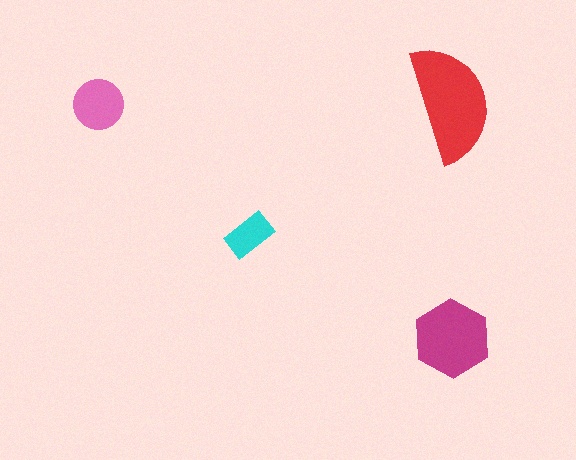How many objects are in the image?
There are 4 objects in the image.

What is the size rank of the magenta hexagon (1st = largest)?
2nd.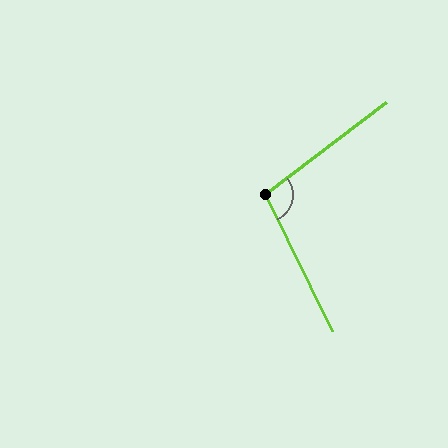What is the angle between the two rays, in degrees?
Approximately 101 degrees.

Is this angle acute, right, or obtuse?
It is obtuse.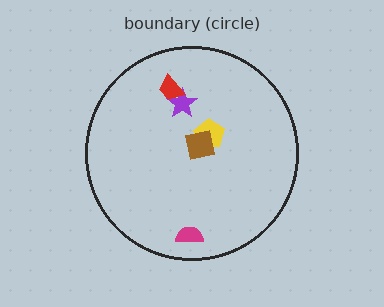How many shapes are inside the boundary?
5 inside, 0 outside.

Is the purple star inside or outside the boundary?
Inside.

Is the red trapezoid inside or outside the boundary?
Inside.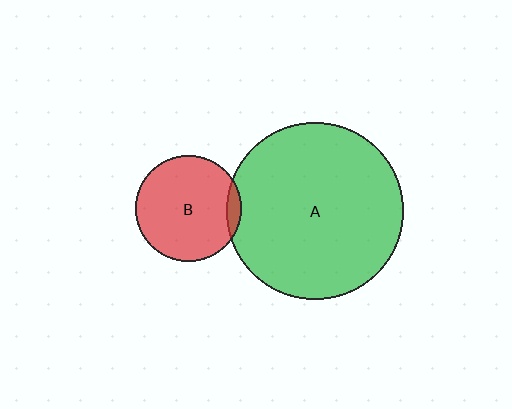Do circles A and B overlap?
Yes.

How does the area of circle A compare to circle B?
Approximately 2.8 times.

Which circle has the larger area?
Circle A (green).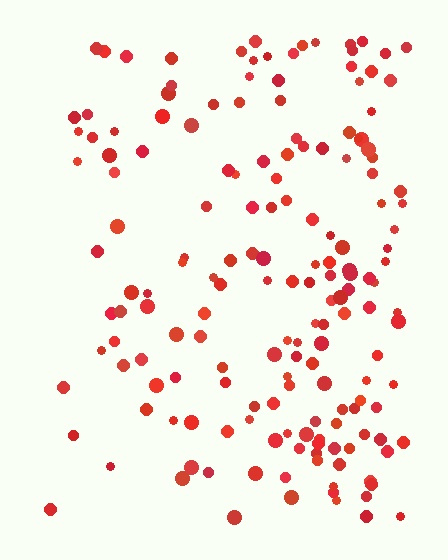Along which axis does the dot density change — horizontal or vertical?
Horizontal.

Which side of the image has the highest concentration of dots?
The right.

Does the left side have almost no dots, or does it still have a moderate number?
Still a moderate number, just noticeably fewer than the right.